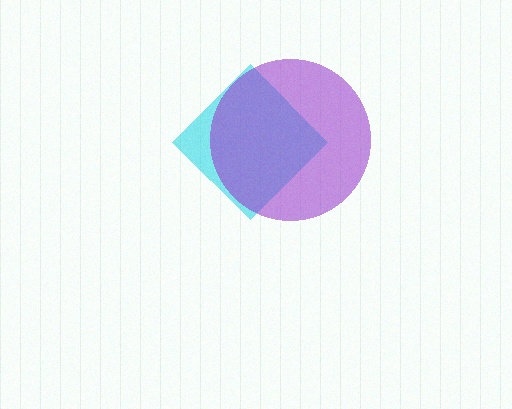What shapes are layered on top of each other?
The layered shapes are: a cyan diamond, a purple circle.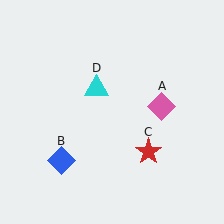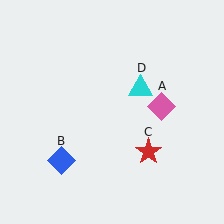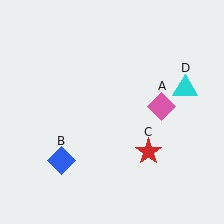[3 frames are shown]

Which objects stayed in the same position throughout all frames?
Pink diamond (object A) and blue diamond (object B) and red star (object C) remained stationary.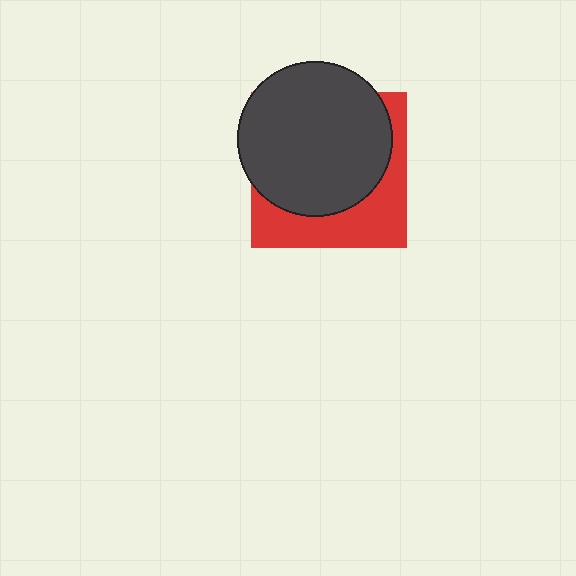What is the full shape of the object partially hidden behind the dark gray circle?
The partially hidden object is a red square.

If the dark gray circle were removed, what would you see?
You would see the complete red square.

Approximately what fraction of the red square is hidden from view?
Roughly 64% of the red square is hidden behind the dark gray circle.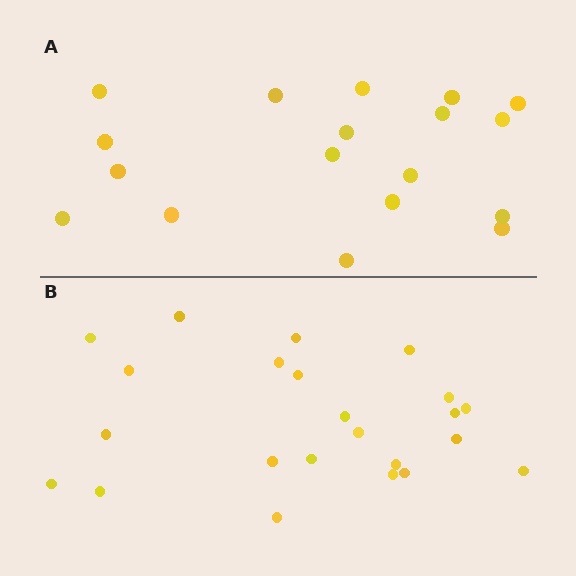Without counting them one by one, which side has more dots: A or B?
Region B (the bottom region) has more dots.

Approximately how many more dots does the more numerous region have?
Region B has about 5 more dots than region A.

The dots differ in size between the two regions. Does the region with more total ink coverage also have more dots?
No. Region A has more total ink coverage because its dots are larger, but region B actually contains more individual dots. Total area can be misleading — the number of items is what matters here.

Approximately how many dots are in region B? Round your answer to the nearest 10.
About 20 dots. (The exact count is 23, which rounds to 20.)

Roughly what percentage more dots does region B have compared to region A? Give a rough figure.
About 30% more.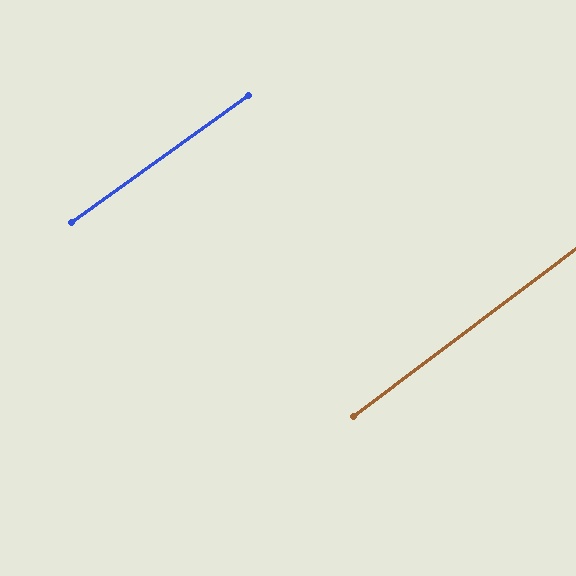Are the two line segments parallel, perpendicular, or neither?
Parallel — their directions differ by only 1.3°.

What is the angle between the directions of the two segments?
Approximately 1 degree.